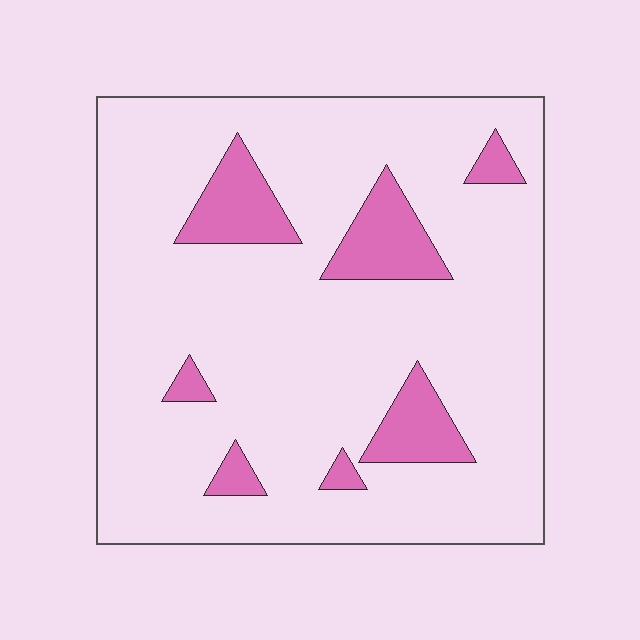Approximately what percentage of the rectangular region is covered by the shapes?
Approximately 15%.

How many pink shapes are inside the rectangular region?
7.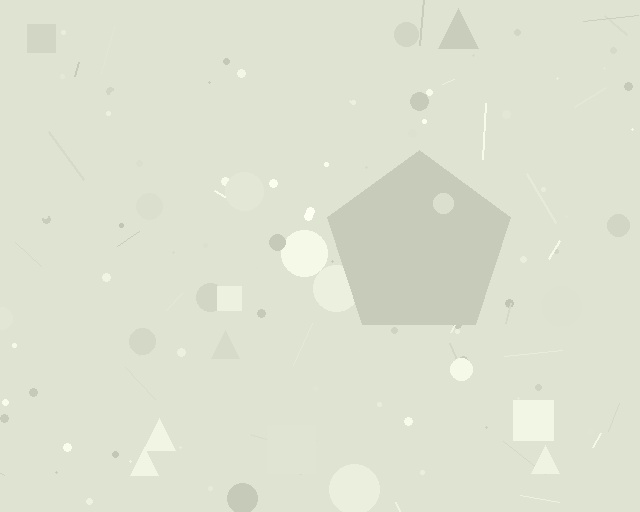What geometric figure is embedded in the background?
A pentagon is embedded in the background.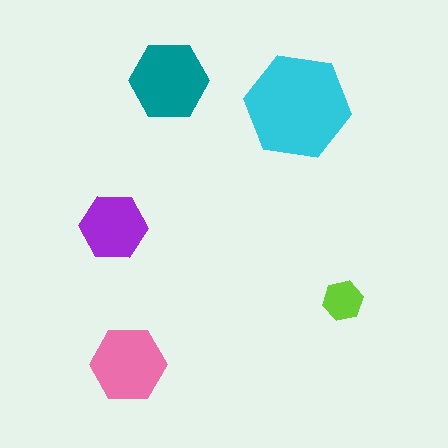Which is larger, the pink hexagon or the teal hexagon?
The teal one.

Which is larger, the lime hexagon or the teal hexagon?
The teal one.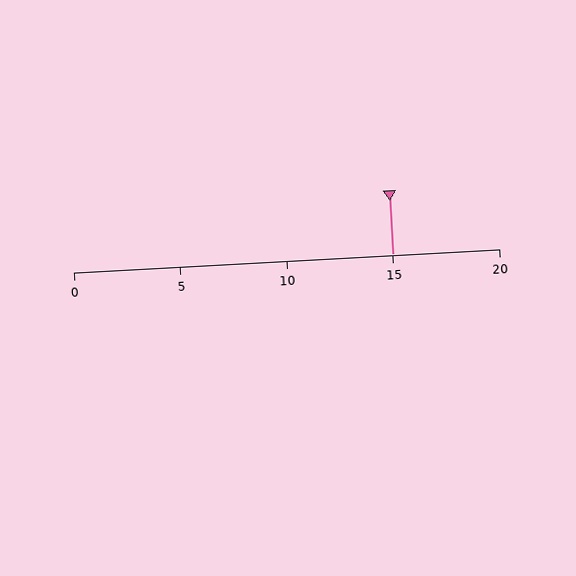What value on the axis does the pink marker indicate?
The marker indicates approximately 15.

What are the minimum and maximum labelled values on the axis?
The axis runs from 0 to 20.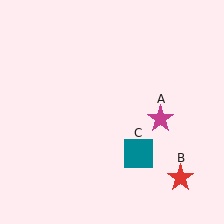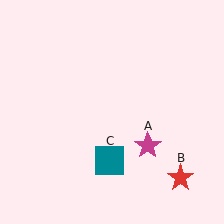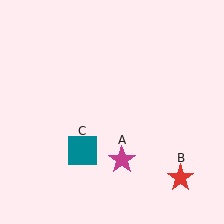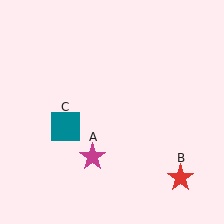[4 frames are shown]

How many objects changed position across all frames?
2 objects changed position: magenta star (object A), teal square (object C).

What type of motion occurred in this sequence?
The magenta star (object A), teal square (object C) rotated clockwise around the center of the scene.